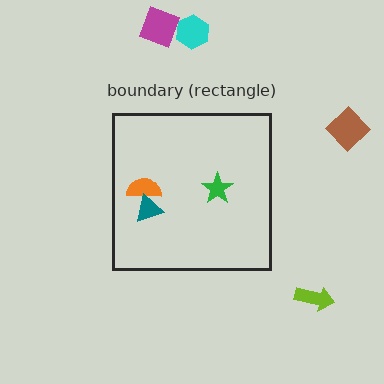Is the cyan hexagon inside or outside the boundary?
Outside.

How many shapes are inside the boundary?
3 inside, 4 outside.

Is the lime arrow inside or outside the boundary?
Outside.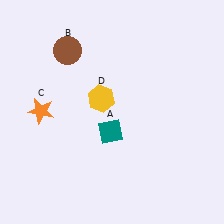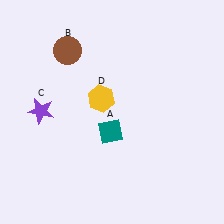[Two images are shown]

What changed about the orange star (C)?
In Image 1, C is orange. In Image 2, it changed to purple.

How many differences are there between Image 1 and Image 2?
There is 1 difference between the two images.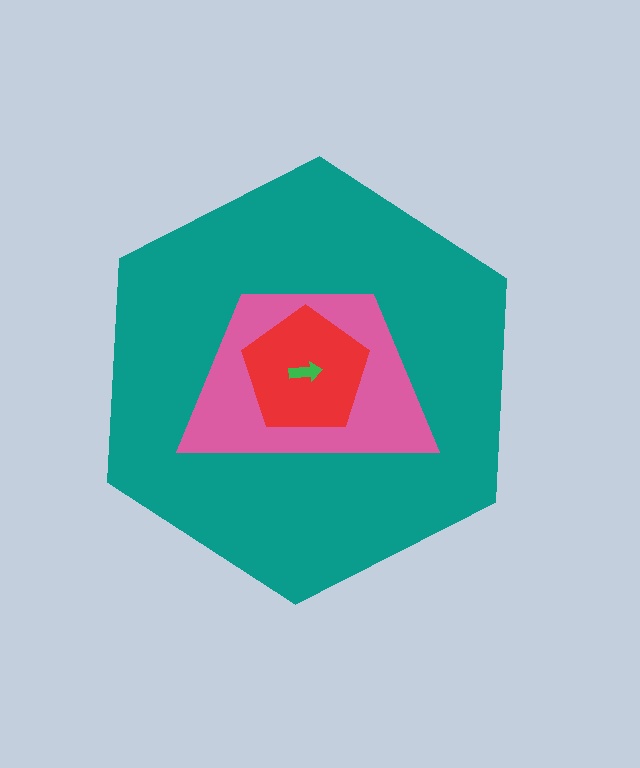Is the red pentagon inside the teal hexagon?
Yes.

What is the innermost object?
The green arrow.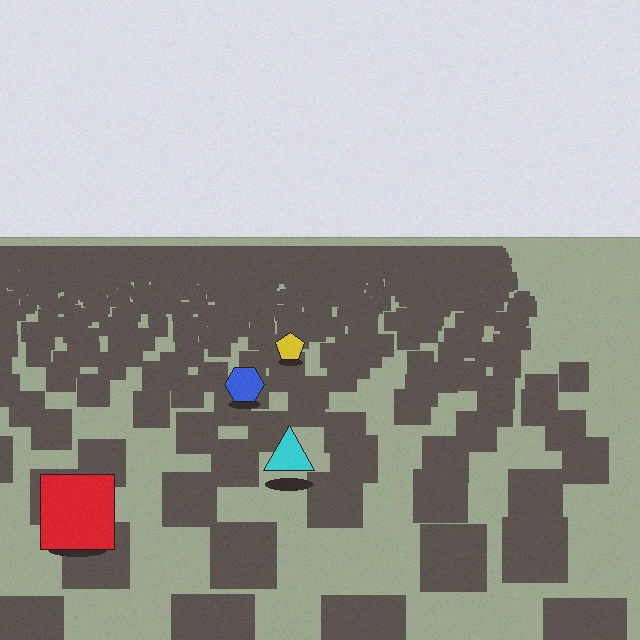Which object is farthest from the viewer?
The yellow pentagon is farthest from the viewer. It appears smaller and the ground texture around it is denser.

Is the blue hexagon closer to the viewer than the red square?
No. The red square is closer — you can tell from the texture gradient: the ground texture is coarser near it.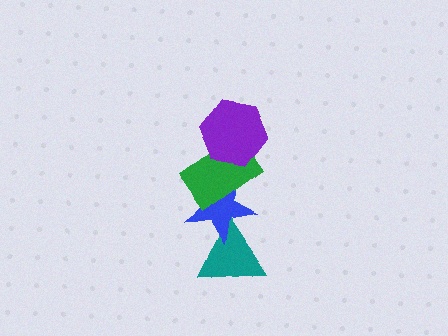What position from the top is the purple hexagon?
The purple hexagon is 1st from the top.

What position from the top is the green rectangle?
The green rectangle is 2nd from the top.